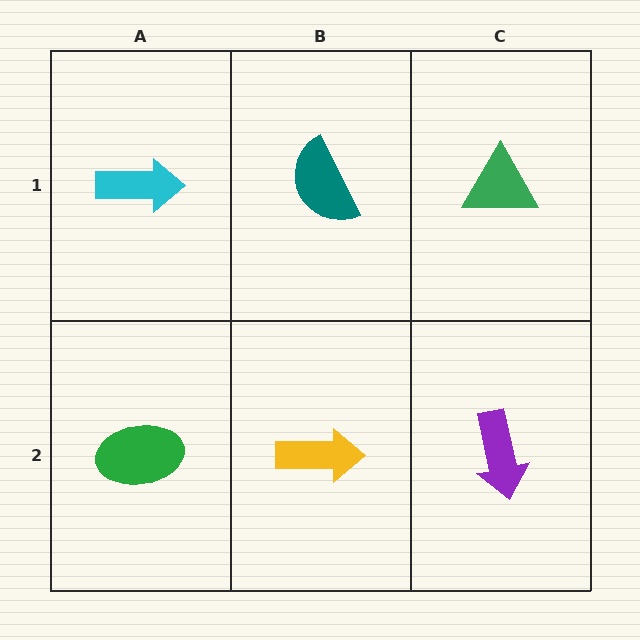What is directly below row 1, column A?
A green ellipse.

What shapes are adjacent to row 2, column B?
A teal semicircle (row 1, column B), a green ellipse (row 2, column A), a purple arrow (row 2, column C).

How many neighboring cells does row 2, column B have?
3.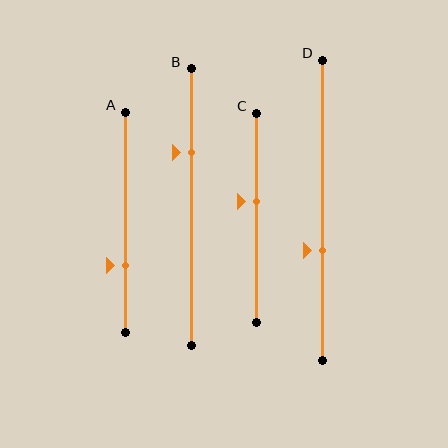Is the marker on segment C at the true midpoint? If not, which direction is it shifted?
No, the marker on segment C is shifted upward by about 8% of the segment length.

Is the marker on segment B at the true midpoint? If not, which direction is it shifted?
No, the marker on segment B is shifted upward by about 20% of the segment length.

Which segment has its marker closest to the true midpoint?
Segment C has its marker closest to the true midpoint.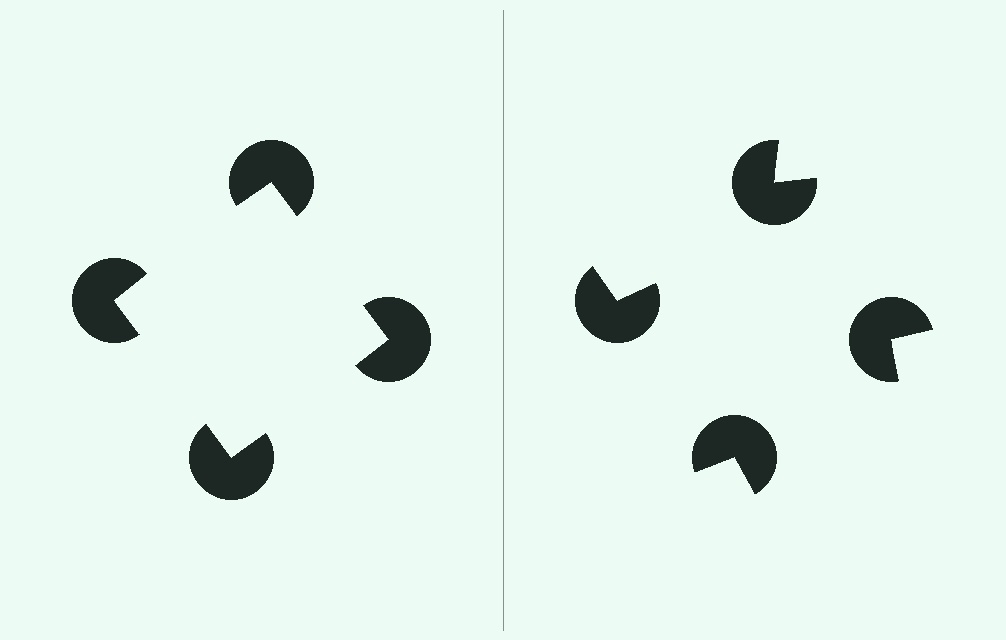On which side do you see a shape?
An illusory square appears on the left side. On the right side the wedge cuts are rotated, so no coherent shape forms.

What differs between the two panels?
The pac-man discs are positioned identically on both sides; only the wedge orientations differ. On the left they align to a square; on the right they are misaligned.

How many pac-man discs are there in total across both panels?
8 — 4 on each side.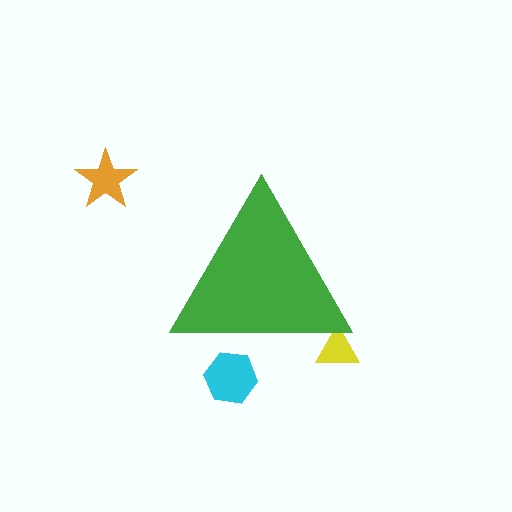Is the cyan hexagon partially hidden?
Yes, the cyan hexagon is partially hidden behind the green triangle.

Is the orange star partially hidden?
No, the orange star is fully visible.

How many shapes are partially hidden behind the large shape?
2 shapes are partially hidden.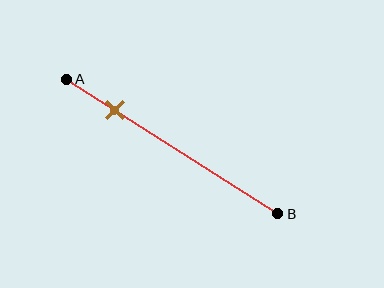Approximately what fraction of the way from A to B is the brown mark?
The brown mark is approximately 25% of the way from A to B.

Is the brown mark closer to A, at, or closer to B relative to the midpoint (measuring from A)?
The brown mark is closer to point A than the midpoint of segment AB.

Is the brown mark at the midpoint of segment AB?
No, the mark is at about 25% from A, not at the 50% midpoint.